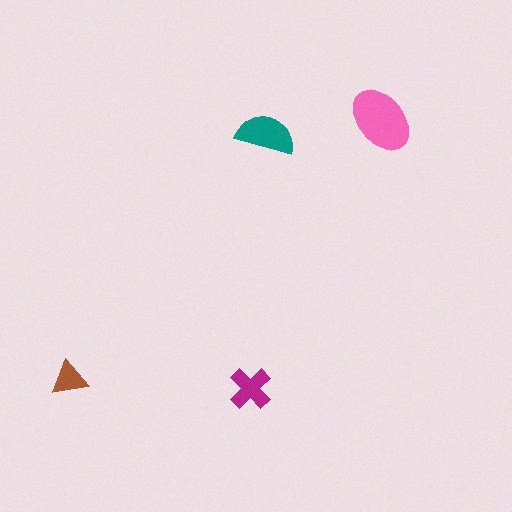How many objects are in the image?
There are 4 objects in the image.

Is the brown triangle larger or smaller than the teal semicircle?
Smaller.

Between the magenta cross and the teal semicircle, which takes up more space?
The teal semicircle.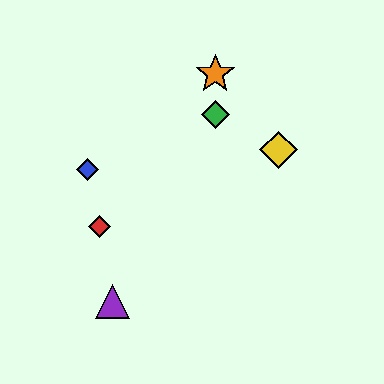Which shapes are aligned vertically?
The green diamond, the orange star are aligned vertically.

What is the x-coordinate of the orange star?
The orange star is at x≈215.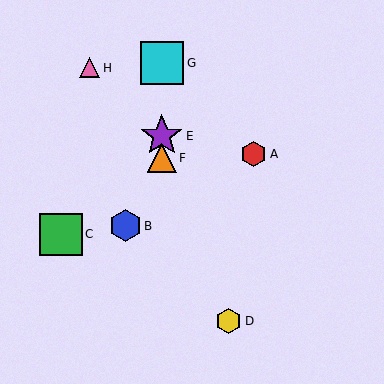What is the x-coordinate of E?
Object E is at x≈162.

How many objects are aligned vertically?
3 objects (E, F, G) are aligned vertically.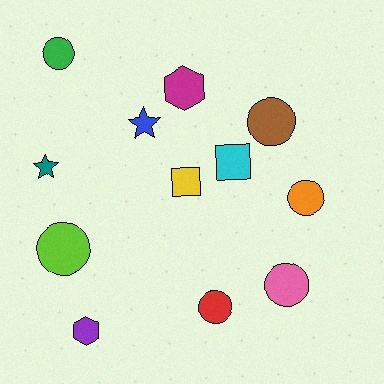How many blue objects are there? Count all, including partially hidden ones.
There is 1 blue object.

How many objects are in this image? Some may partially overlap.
There are 12 objects.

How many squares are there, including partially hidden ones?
There are 2 squares.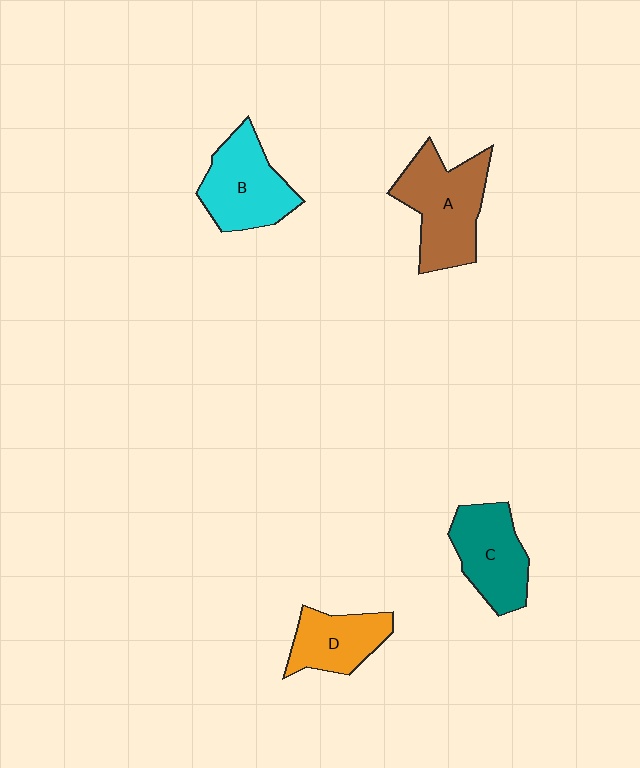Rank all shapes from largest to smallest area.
From largest to smallest: A (brown), B (cyan), C (teal), D (orange).